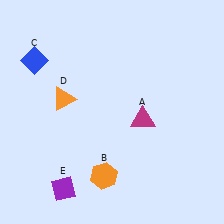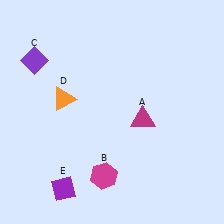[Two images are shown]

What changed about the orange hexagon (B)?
In Image 1, B is orange. In Image 2, it changed to magenta.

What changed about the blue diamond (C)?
In Image 1, C is blue. In Image 2, it changed to purple.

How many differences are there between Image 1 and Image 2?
There are 2 differences between the two images.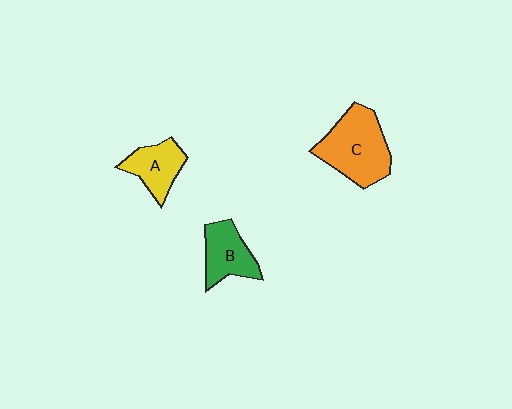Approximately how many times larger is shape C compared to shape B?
Approximately 1.6 times.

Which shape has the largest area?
Shape C (orange).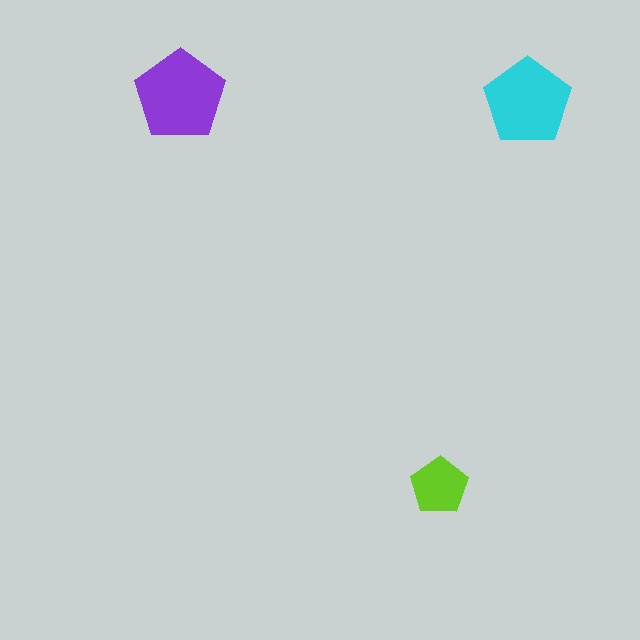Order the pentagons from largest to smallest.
the purple one, the cyan one, the lime one.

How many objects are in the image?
There are 3 objects in the image.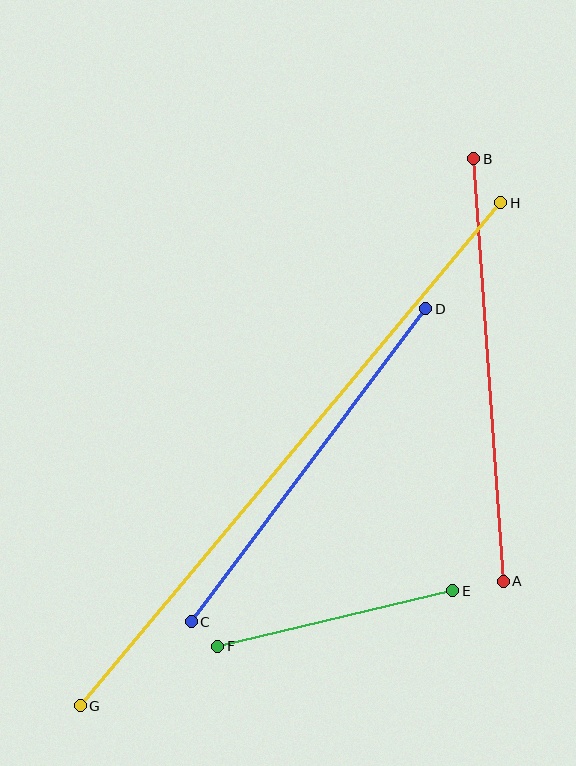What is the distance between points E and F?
The distance is approximately 241 pixels.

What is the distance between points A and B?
The distance is approximately 424 pixels.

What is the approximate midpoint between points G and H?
The midpoint is at approximately (290, 454) pixels.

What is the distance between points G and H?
The distance is approximately 655 pixels.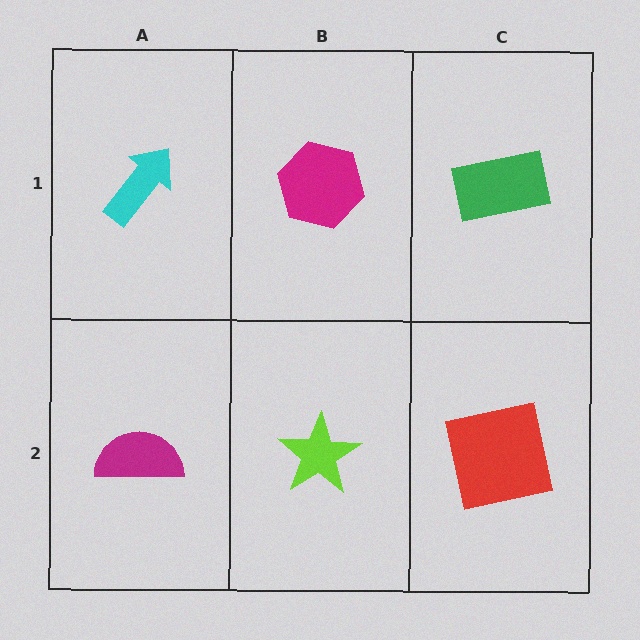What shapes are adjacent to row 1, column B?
A lime star (row 2, column B), a cyan arrow (row 1, column A), a green rectangle (row 1, column C).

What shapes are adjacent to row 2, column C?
A green rectangle (row 1, column C), a lime star (row 2, column B).